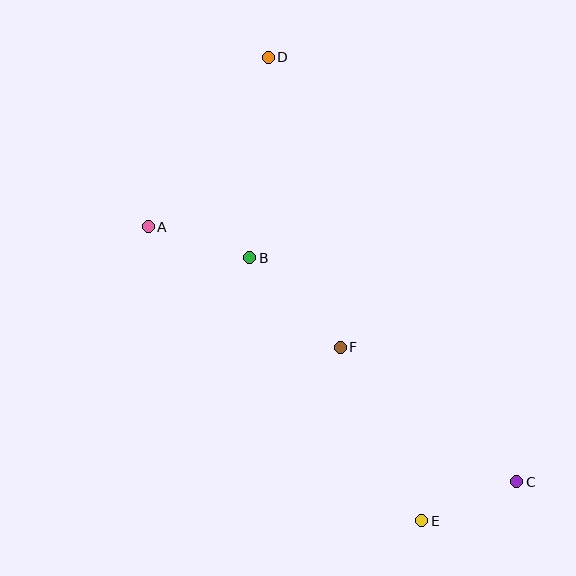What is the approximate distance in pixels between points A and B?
The distance between A and B is approximately 106 pixels.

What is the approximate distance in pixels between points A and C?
The distance between A and C is approximately 448 pixels.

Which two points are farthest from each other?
Points C and D are farthest from each other.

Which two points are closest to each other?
Points C and E are closest to each other.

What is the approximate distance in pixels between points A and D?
The distance between A and D is approximately 208 pixels.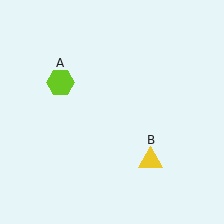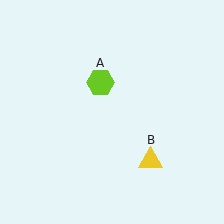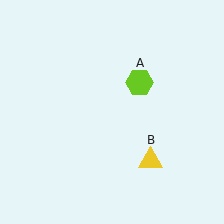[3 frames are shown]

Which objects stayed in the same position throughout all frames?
Yellow triangle (object B) remained stationary.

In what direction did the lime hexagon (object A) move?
The lime hexagon (object A) moved right.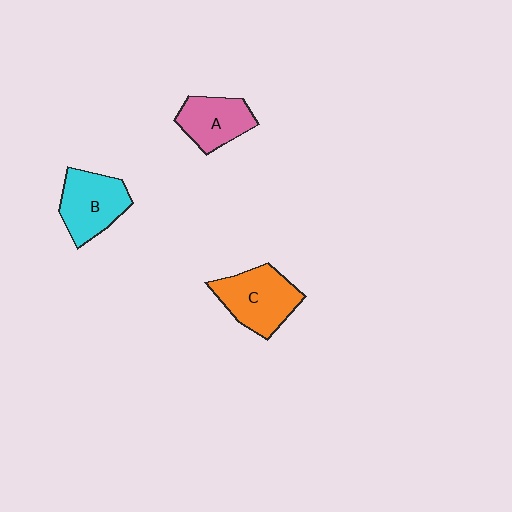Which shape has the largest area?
Shape C (orange).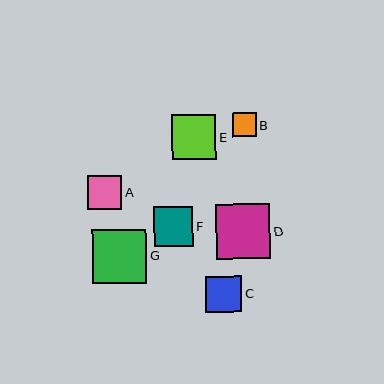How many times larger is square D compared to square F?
Square D is approximately 1.4 times the size of square F.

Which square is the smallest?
Square B is the smallest with a size of approximately 23 pixels.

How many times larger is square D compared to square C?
Square D is approximately 1.5 times the size of square C.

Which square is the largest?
Square D is the largest with a size of approximately 55 pixels.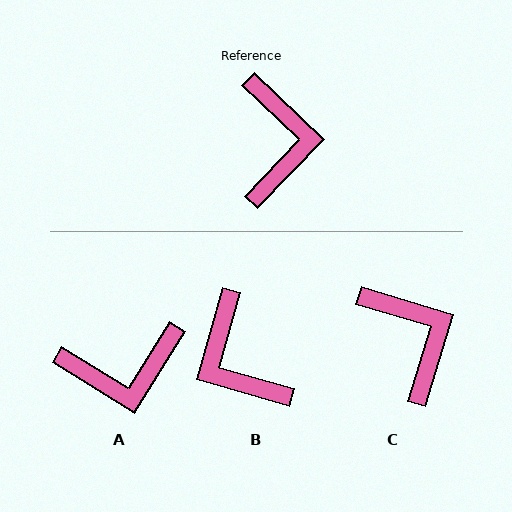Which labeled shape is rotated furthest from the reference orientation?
B, about 152 degrees away.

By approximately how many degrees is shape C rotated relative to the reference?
Approximately 27 degrees counter-clockwise.